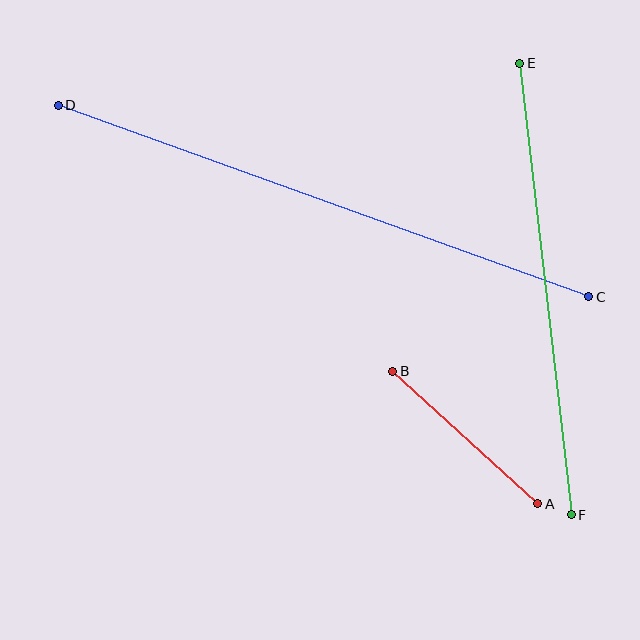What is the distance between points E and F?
The distance is approximately 455 pixels.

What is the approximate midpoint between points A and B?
The midpoint is at approximately (465, 437) pixels.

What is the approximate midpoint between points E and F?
The midpoint is at approximately (545, 289) pixels.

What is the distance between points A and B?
The distance is approximately 196 pixels.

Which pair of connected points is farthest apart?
Points C and D are farthest apart.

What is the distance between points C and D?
The distance is approximately 564 pixels.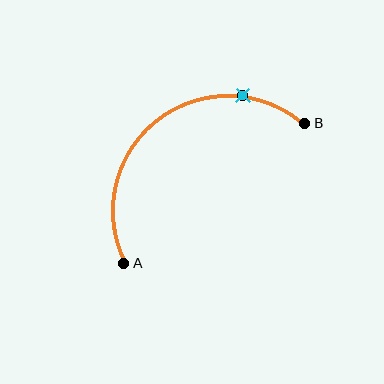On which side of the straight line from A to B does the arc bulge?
The arc bulges above and to the left of the straight line connecting A and B.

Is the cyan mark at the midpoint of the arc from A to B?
No. The cyan mark lies on the arc but is closer to endpoint B. The arc midpoint would be at the point on the curve equidistant along the arc from both A and B.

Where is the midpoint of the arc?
The arc midpoint is the point on the curve farthest from the straight line joining A and B. It sits above and to the left of that line.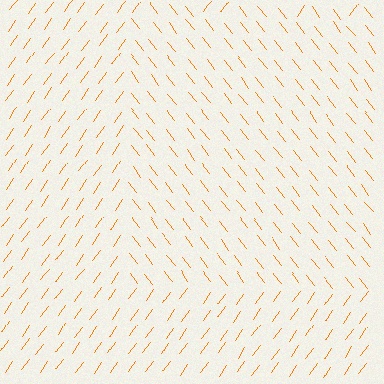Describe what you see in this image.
The image is filled with small orange line segments. A rectangle region in the image has lines oriented differently from the surrounding lines, creating a visible texture boundary.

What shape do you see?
I see a rectangle.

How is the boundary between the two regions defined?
The boundary is defined purely by a change in line orientation (approximately 73 degrees difference). All lines are the same color and thickness.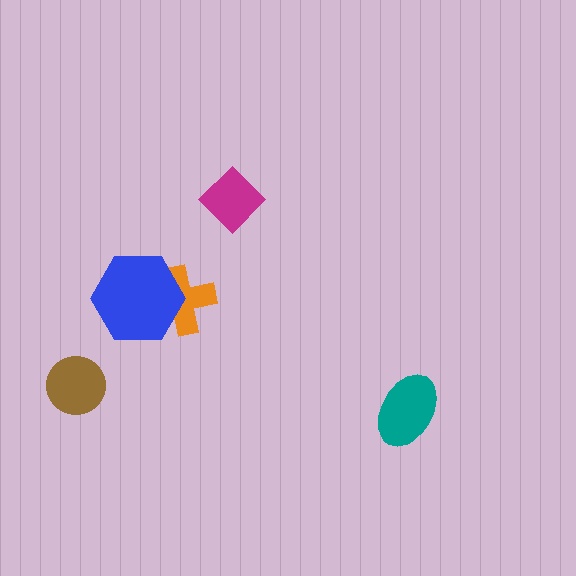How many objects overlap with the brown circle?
0 objects overlap with the brown circle.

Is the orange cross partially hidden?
Yes, it is partially covered by another shape.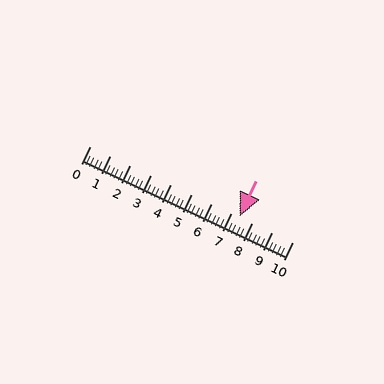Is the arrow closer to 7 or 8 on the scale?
The arrow is closer to 7.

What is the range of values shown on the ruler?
The ruler shows values from 0 to 10.